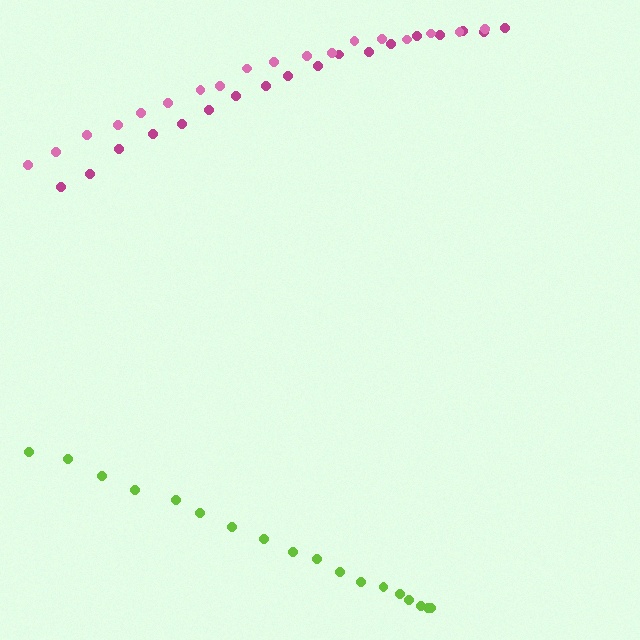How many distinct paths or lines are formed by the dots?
There are 3 distinct paths.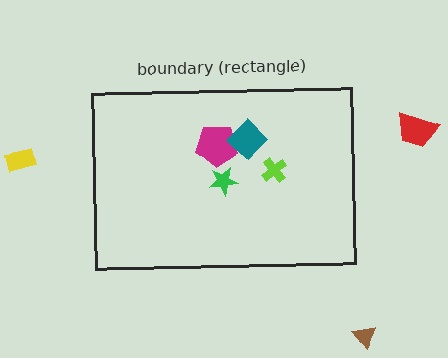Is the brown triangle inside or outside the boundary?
Outside.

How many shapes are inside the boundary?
4 inside, 3 outside.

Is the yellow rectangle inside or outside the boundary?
Outside.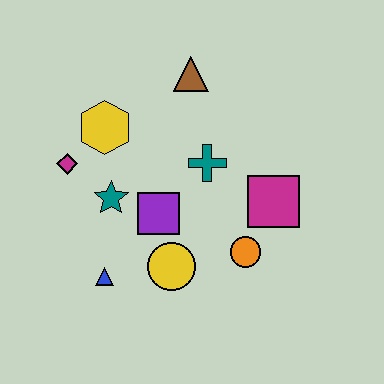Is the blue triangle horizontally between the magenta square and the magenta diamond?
Yes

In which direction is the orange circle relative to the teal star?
The orange circle is to the right of the teal star.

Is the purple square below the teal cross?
Yes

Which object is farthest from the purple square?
The brown triangle is farthest from the purple square.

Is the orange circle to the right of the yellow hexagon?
Yes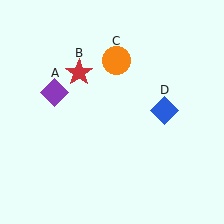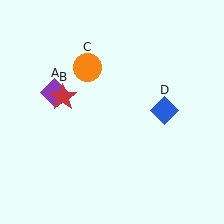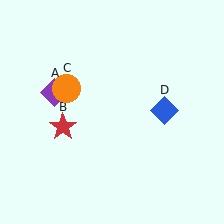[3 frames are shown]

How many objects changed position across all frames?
2 objects changed position: red star (object B), orange circle (object C).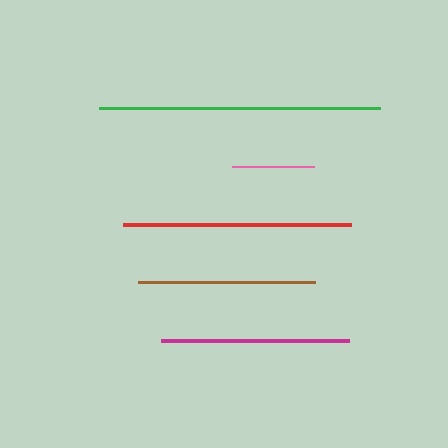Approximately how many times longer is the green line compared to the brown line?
The green line is approximately 1.6 times the length of the brown line.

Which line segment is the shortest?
The pink line is the shortest at approximately 82 pixels.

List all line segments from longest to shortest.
From longest to shortest: green, red, magenta, brown, pink.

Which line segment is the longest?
The green line is the longest at approximately 282 pixels.